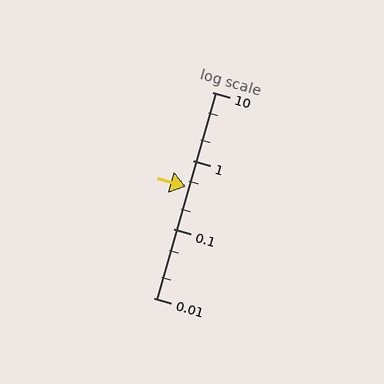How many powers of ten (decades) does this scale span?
The scale spans 3 decades, from 0.01 to 10.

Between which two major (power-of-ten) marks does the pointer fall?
The pointer is between 0.1 and 1.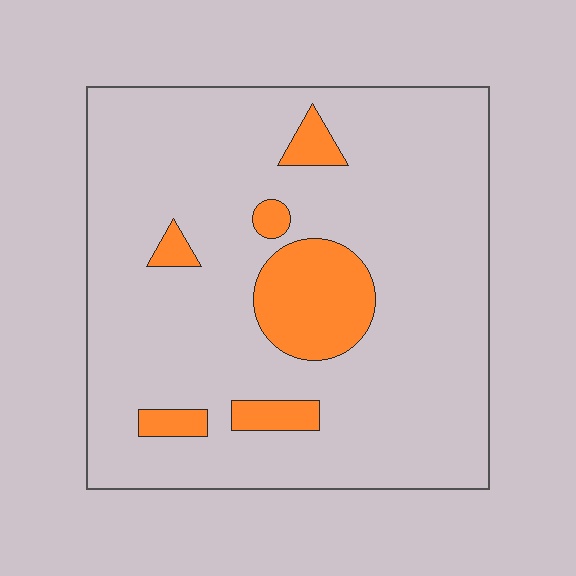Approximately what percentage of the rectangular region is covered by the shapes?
Approximately 15%.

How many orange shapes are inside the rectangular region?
6.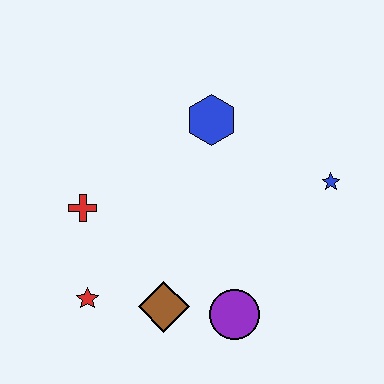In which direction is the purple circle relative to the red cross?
The purple circle is to the right of the red cross.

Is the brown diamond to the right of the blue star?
No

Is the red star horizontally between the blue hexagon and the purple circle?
No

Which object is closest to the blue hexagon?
The blue star is closest to the blue hexagon.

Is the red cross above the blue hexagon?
No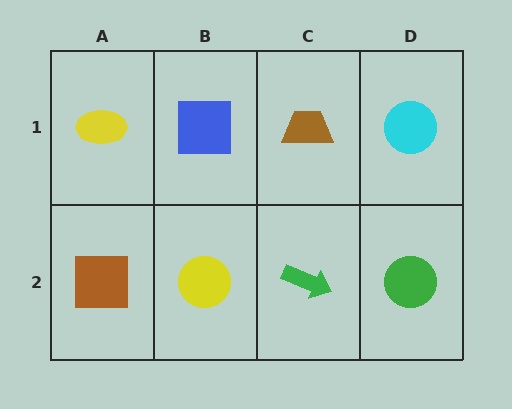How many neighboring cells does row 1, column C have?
3.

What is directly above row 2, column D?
A cyan circle.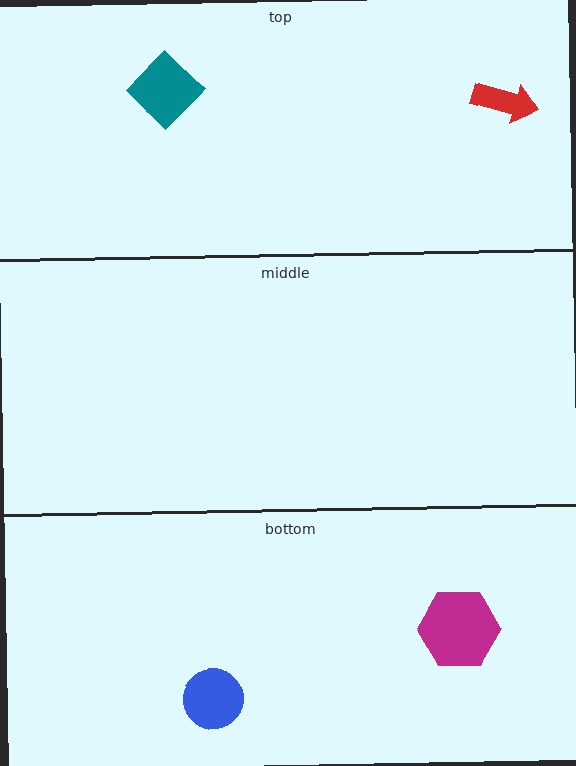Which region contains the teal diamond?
The top region.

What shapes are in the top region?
The red arrow, the teal diamond.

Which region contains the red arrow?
The top region.